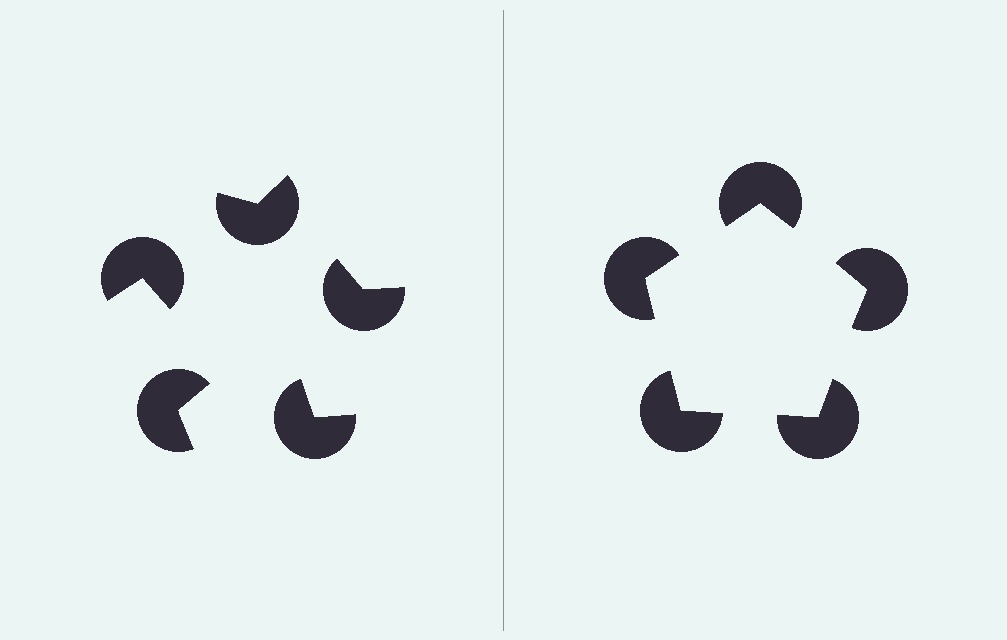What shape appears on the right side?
An illusory pentagon.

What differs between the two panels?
The pac-man discs are positioned identically on both sides; only the wedge orientations differ. On the right they align to a pentagon; on the left they are misaligned.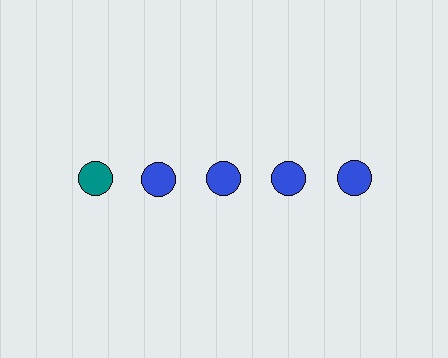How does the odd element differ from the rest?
It has a different color: teal instead of blue.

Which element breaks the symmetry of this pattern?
The teal circle in the top row, leftmost column breaks the symmetry. All other shapes are blue circles.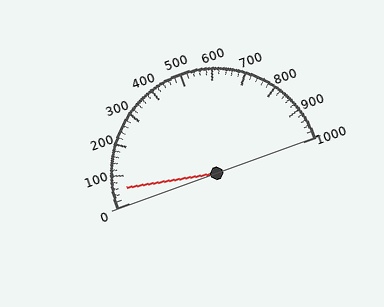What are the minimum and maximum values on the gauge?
The gauge ranges from 0 to 1000.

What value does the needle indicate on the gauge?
The needle indicates approximately 60.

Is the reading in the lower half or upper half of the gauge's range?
The reading is in the lower half of the range (0 to 1000).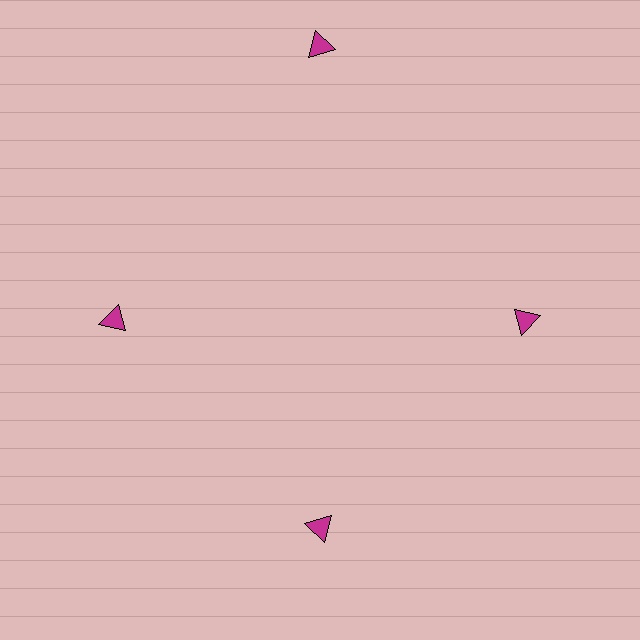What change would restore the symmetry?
The symmetry would be restored by moving it inward, back onto the ring so that all 4 triangles sit at equal angles and equal distance from the center.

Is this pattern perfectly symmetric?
No. The 4 magenta triangles are arranged in a ring, but one element near the 12 o'clock position is pushed outward from the center, breaking the 4-fold rotational symmetry.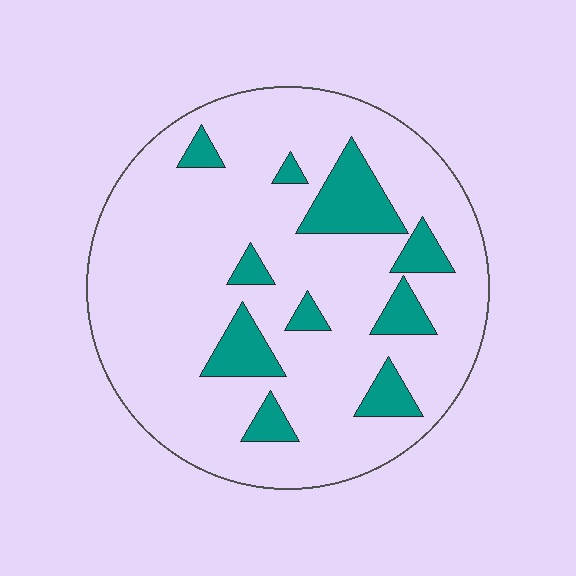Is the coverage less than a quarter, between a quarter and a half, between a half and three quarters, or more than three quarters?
Less than a quarter.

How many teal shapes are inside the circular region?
10.